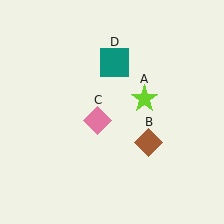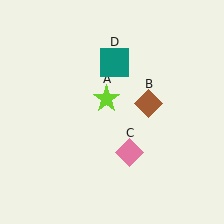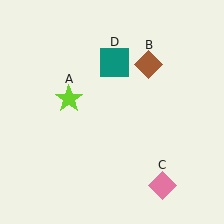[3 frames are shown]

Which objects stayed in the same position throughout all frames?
Teal square (object D) remained stationary.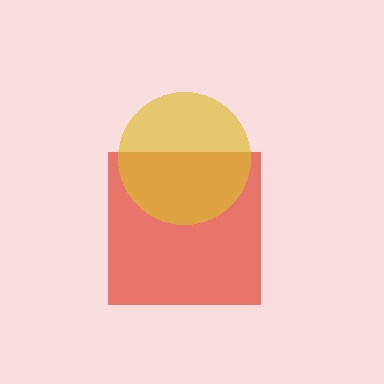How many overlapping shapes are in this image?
There are 2 overlapping shapes in the image.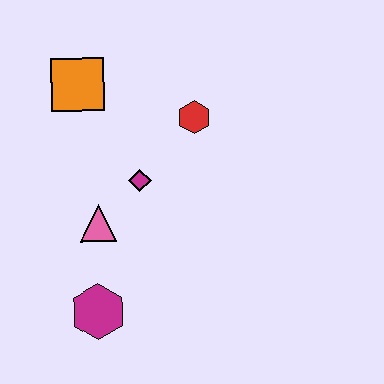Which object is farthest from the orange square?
The magenta hexagon is farthest from the orange square.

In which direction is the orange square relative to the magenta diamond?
The orange square is above the magenta diamond.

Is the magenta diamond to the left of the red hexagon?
Yes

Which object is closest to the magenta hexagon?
The pink triangle is closest to the magenta hexagon.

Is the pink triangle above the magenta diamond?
No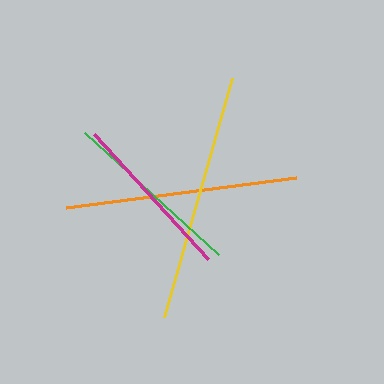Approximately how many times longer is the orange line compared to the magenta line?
The orange line is approximately 1.4 times the length of the magenta line.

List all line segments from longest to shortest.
From longest to shortest: yellow, orange, green, magenta.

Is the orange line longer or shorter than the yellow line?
The yellow line is longer than the orange line.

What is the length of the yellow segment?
The yellow segment is approximately 249 pixels long.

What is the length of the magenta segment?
The magenta segment is approximately 168 pixels long.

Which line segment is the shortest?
The magenta line is the shortest at approximately 168 pixels.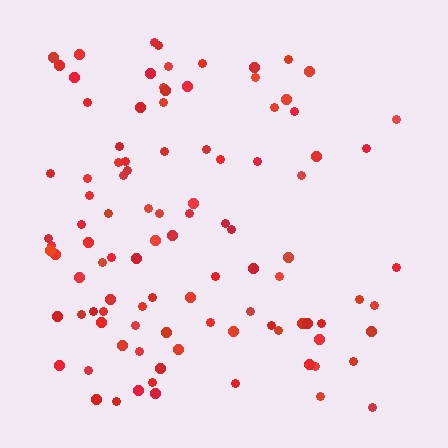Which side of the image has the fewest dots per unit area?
The right.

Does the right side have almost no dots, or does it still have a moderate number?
Still a moderate number, just noticeably fewer than the left.